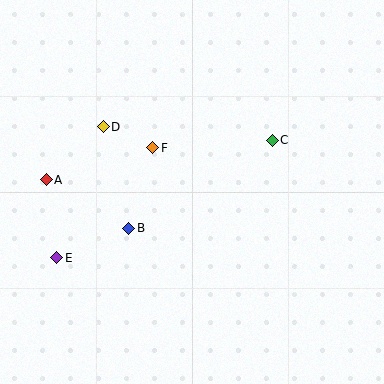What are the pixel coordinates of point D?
Point D is at (103, 127).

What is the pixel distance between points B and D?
The distance between B and D is 105 pixels.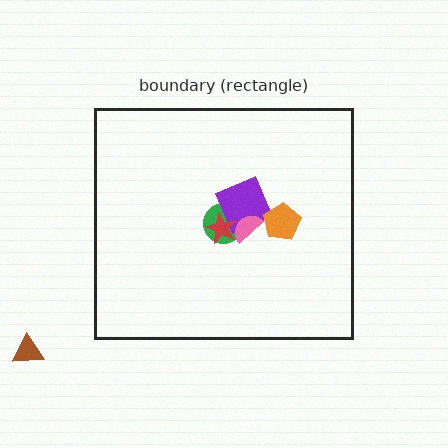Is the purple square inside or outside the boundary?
Inside.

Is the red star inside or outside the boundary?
Inside.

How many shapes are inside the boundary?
5 inside, 1 outside.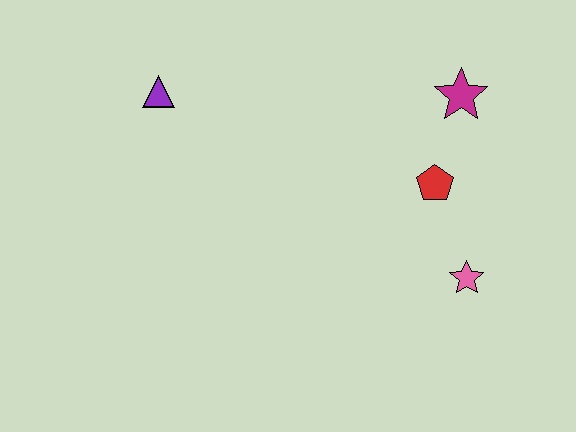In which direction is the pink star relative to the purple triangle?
The pink star is to the right of the purple triangle.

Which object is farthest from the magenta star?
The purple triangle is farthest from the magenta star.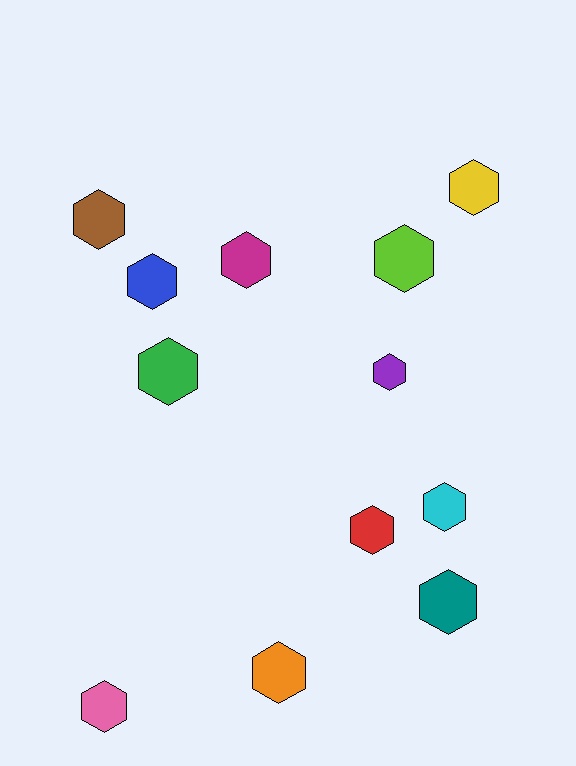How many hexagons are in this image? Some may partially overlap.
There are 12 hexagons.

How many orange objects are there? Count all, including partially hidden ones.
There is 1 orange object.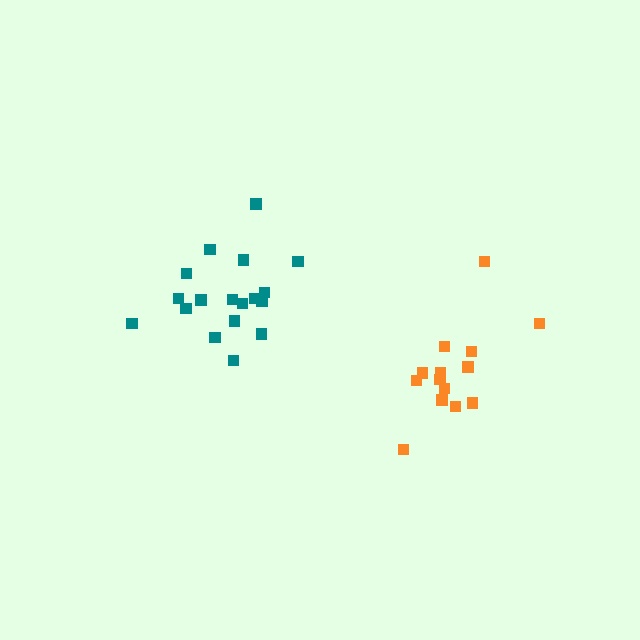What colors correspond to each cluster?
The clusters are colored: orange, teal.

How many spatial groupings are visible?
There are 2 spatial groupings.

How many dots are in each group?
Group 1: 14 dots, Group 2: 18 dots (32 total).